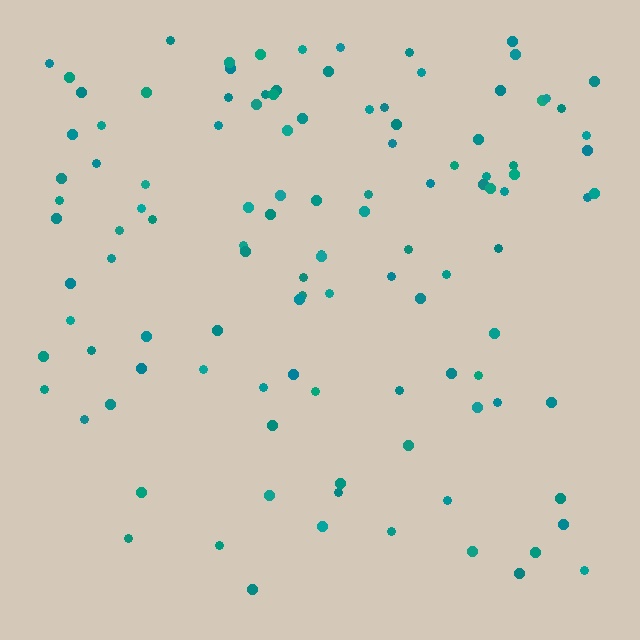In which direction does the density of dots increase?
From bottom to top, with the top side densest.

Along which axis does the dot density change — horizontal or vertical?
Vertical.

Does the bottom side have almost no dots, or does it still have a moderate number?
Still a moderate number, just noticeably fewer than the top.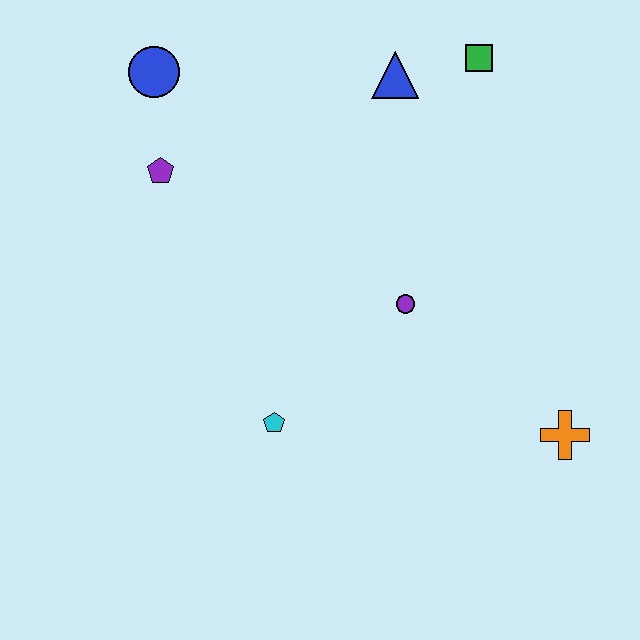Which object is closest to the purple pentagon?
The blue circle is closest to the purple pentagon.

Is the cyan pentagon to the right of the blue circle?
Yes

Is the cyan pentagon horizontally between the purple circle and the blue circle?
Yes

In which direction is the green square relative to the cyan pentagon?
The green square is above the cyan pentagon.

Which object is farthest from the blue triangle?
The orange cross is farthest from the blue triangle.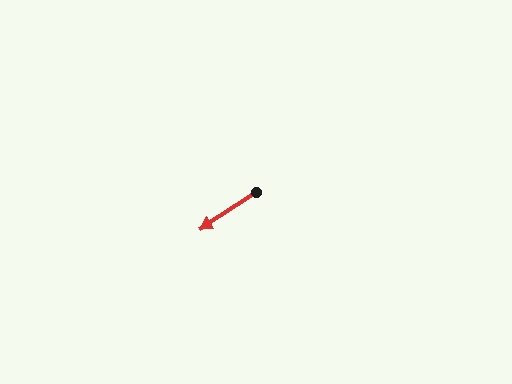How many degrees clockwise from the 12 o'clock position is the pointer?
Approximately 237 degrees.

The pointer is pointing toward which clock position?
Roughly 8 o'clock.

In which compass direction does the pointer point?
Southwest.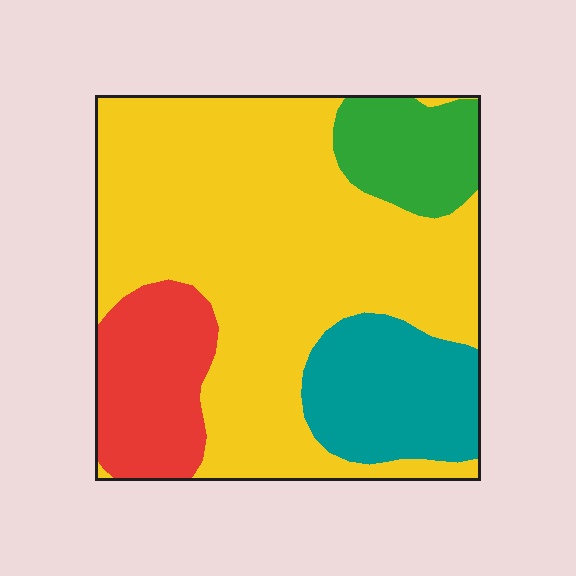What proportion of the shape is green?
Green covers 10% of the shape.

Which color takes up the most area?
Yellow, at roughly 60%.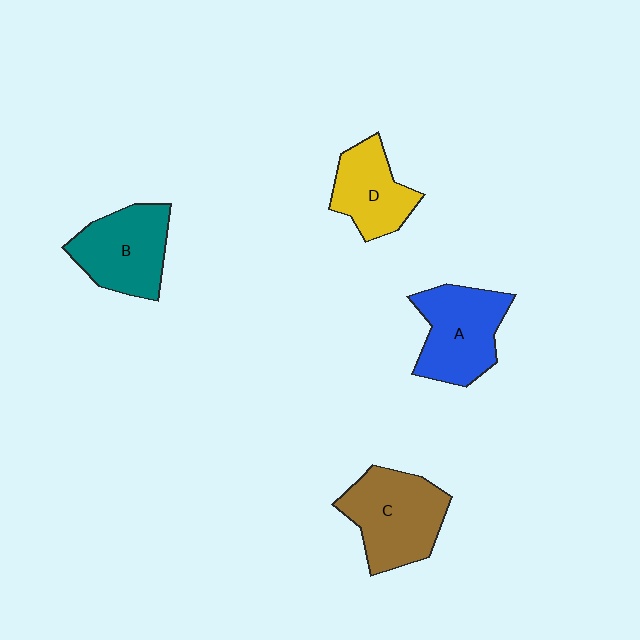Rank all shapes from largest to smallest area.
From largest to smallest: C (brown), A (blue), B (teal), D (yellow).